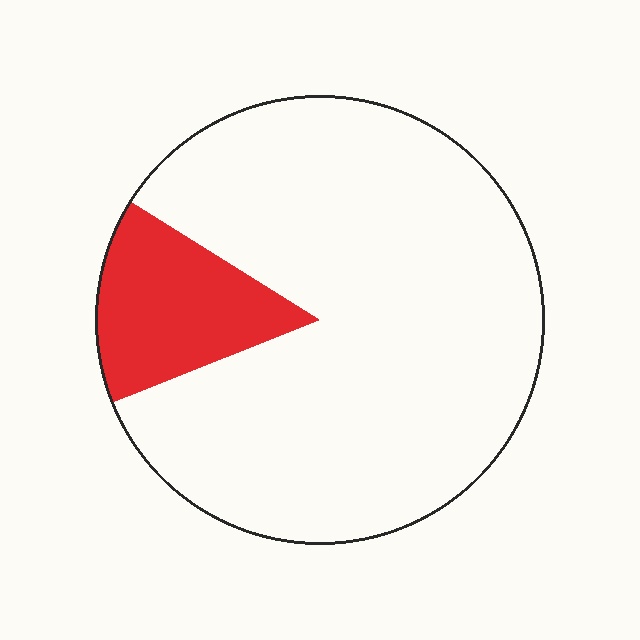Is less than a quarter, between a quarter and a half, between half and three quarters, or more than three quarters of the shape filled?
Less than a quarter.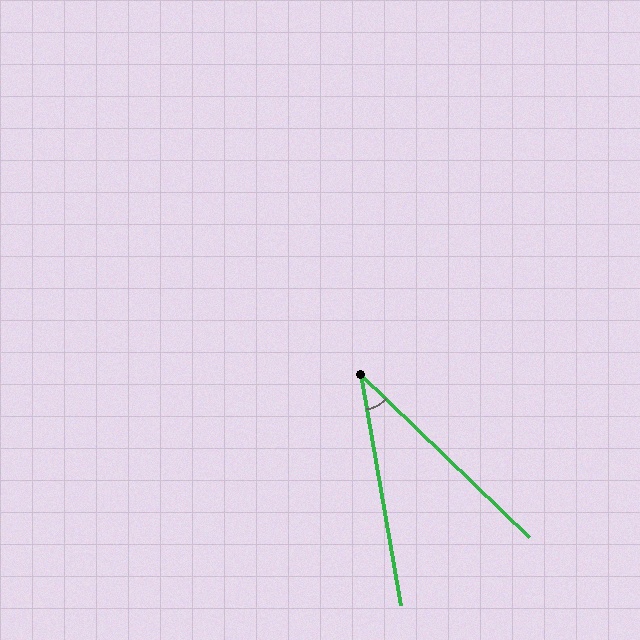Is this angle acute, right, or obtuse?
It is acute.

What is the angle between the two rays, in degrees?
Approximately 36 degrees.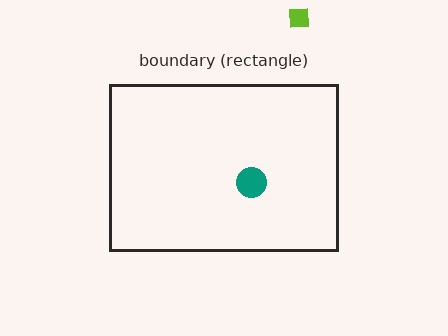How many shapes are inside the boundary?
1 inside, 1 outside.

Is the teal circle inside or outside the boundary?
Inside.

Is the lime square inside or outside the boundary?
Outside.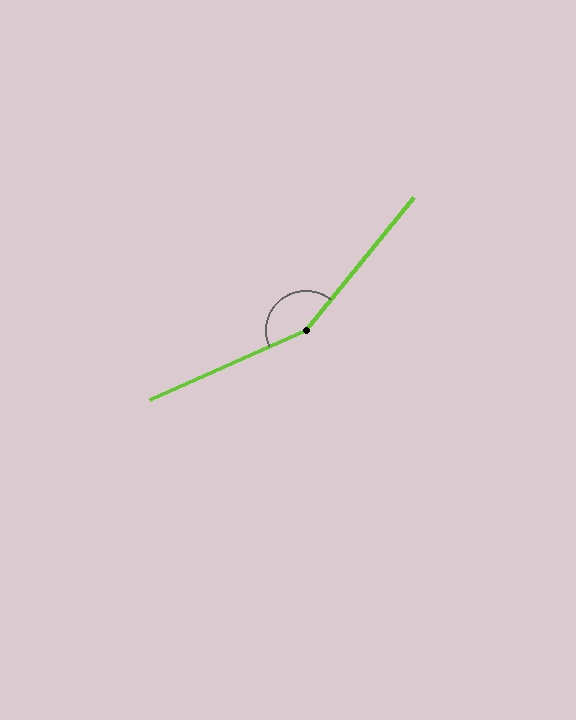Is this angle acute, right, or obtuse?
It is obtuse.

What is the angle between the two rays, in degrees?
Approximately 153 degrees.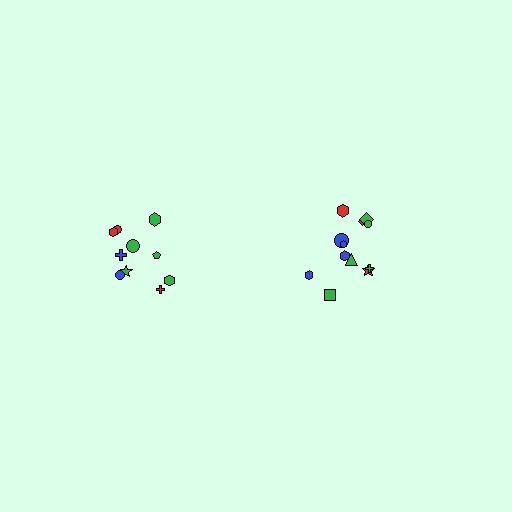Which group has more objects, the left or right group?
The right group.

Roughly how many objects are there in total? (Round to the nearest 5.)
Roughly 20 objects in total.